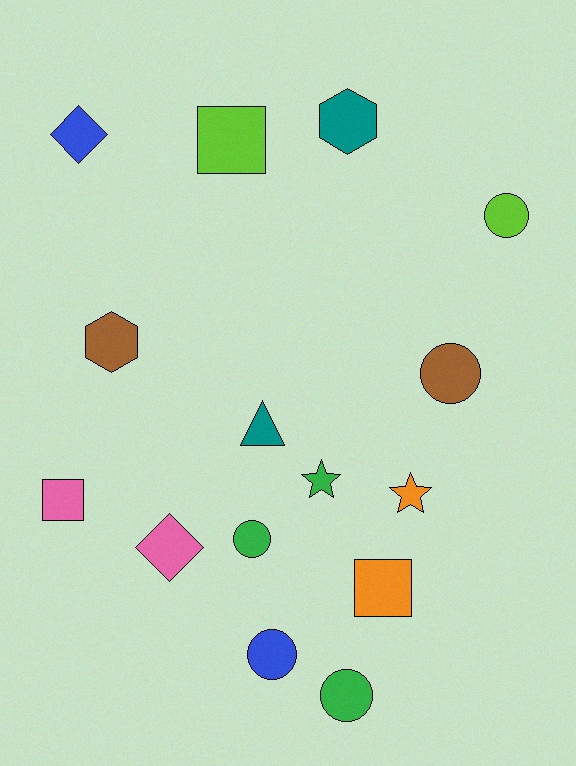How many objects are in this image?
There are 15 objects.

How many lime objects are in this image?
There are 2 lime objects.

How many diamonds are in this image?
There are 2 diamonds.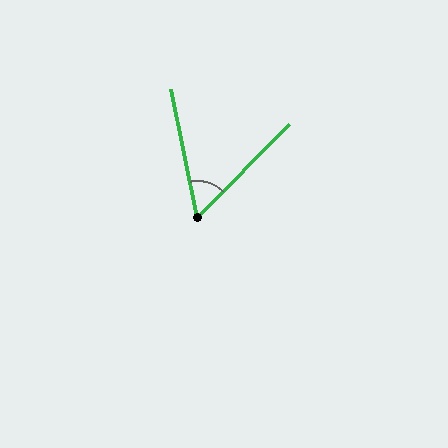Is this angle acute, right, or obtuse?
It is acute.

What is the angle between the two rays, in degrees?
Approximately 56 degrees.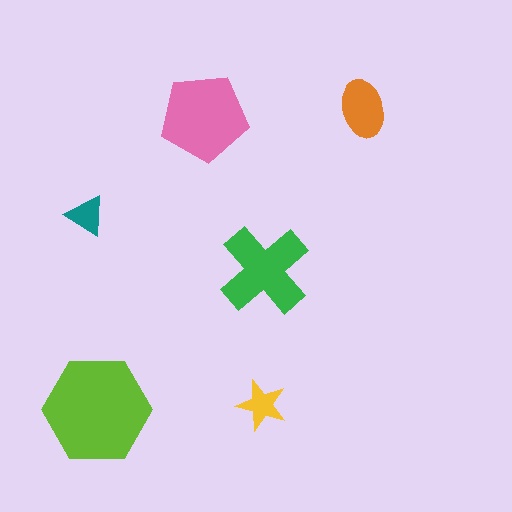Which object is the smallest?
The teal triangle.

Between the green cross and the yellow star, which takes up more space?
The green cross.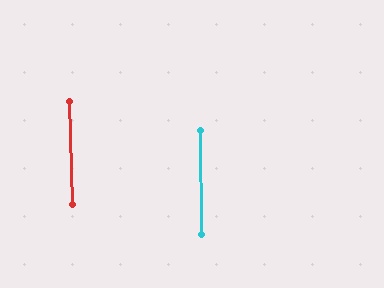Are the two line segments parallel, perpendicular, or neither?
Parallel — their directions differ by only 0.9°.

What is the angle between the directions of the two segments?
Approximately 1 degree.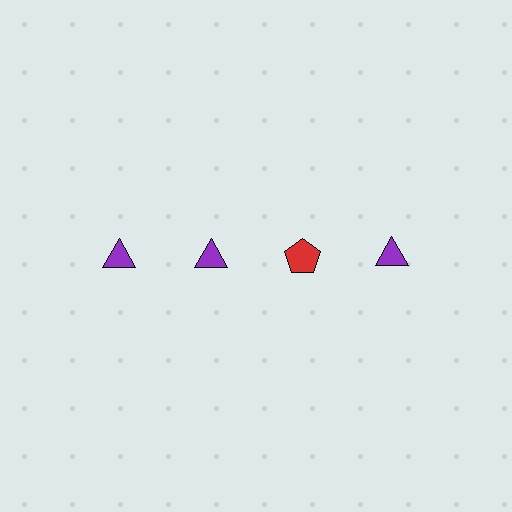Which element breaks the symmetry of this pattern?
The red pentagon in the top row, center column breaks the symmetry. All other shapes are purple triangles.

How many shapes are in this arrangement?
There are 4 shapes arranged in a grid pattern.